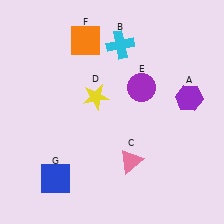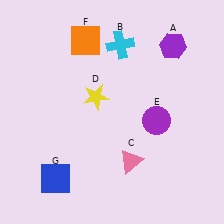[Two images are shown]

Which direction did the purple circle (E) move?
The purple circle (E) moved down.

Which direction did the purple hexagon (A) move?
The purple hexagon (A) moved up.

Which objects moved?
The objects that moved are: the purple hexagon (A), the purple circle (E).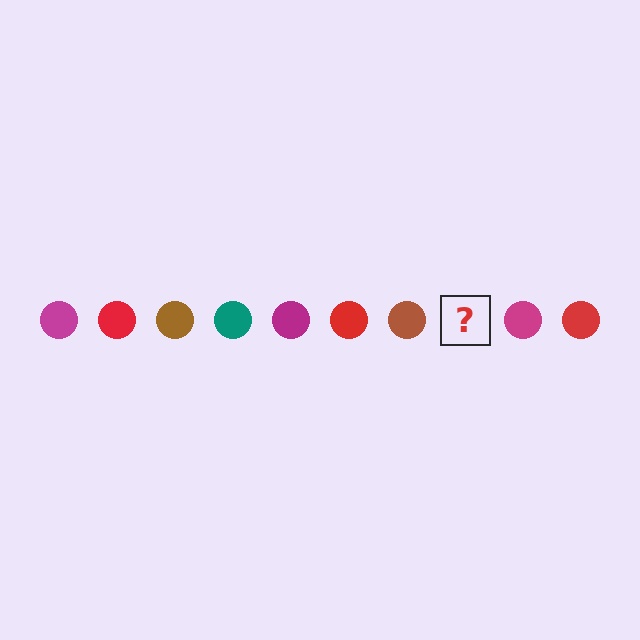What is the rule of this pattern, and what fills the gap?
The rule is that the pattern cycles through magenta, red, brown, teal circles. The gap should be filled with a teal circle.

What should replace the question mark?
The question mark should be replaced with a teal circle.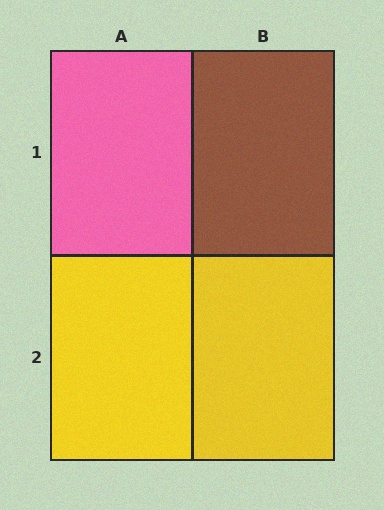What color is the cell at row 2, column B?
Yellow.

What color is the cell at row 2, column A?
Yellow.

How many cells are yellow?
2 cells are yellow.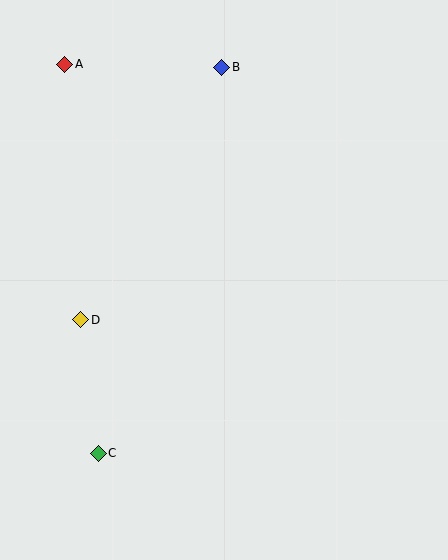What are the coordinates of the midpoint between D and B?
The midpoint between D and B is at (151, 194).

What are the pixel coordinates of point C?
Point C is at (98, 453).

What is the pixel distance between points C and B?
The distance between C and B is 405 pixels.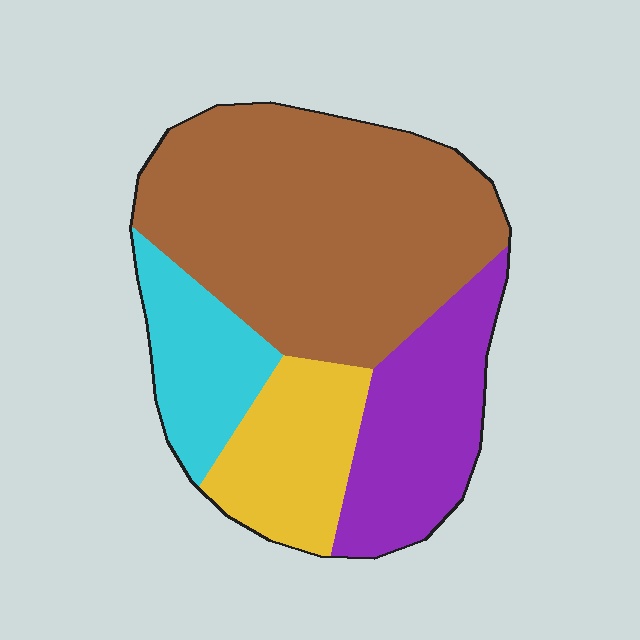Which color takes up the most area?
Brown, at roughly 50%.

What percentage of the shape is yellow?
Yellow takes up about one sixth (1/6) of the shape.